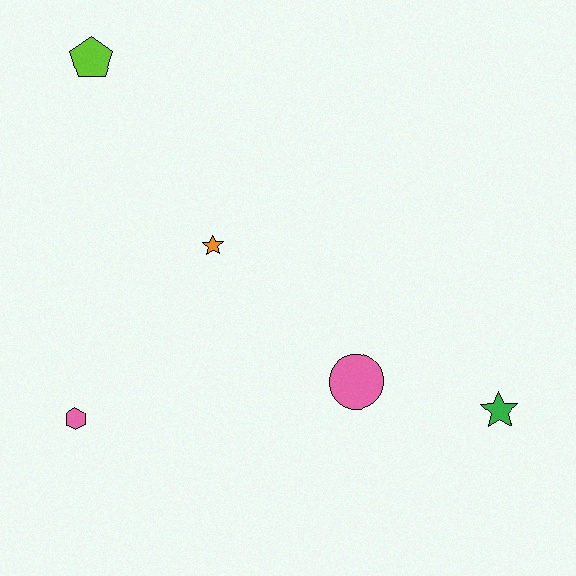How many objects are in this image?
There are 5 objects.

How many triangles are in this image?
There are no triangles.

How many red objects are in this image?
There are no red objects.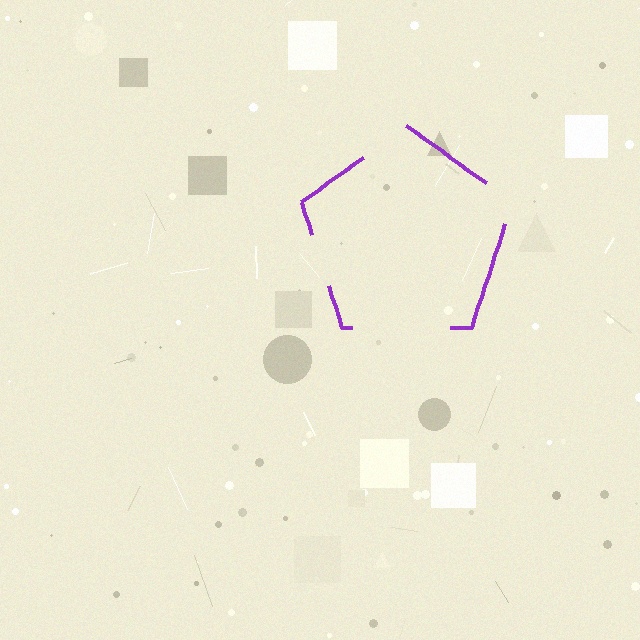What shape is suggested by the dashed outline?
The dashed outline suggests a pentagon.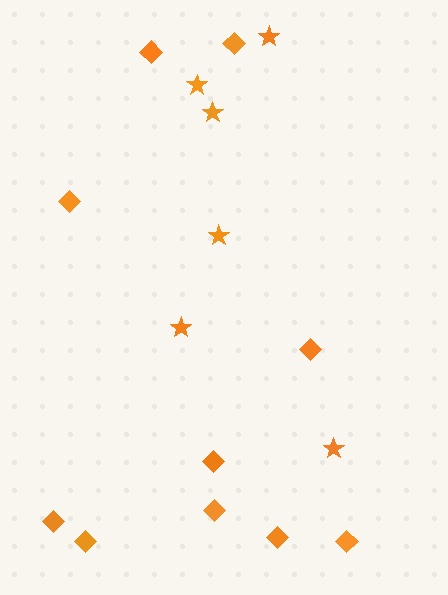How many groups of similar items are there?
There are 2 groups: one group of stars (6) and one group of diamonds (10).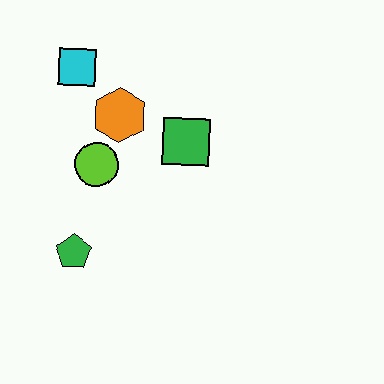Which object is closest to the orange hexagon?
The lime circle is closest to the orange hexagon.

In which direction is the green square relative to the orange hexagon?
The green square is to the right of the orange hexagon.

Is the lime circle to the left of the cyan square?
No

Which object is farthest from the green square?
The green pentagon is farthest from the green square.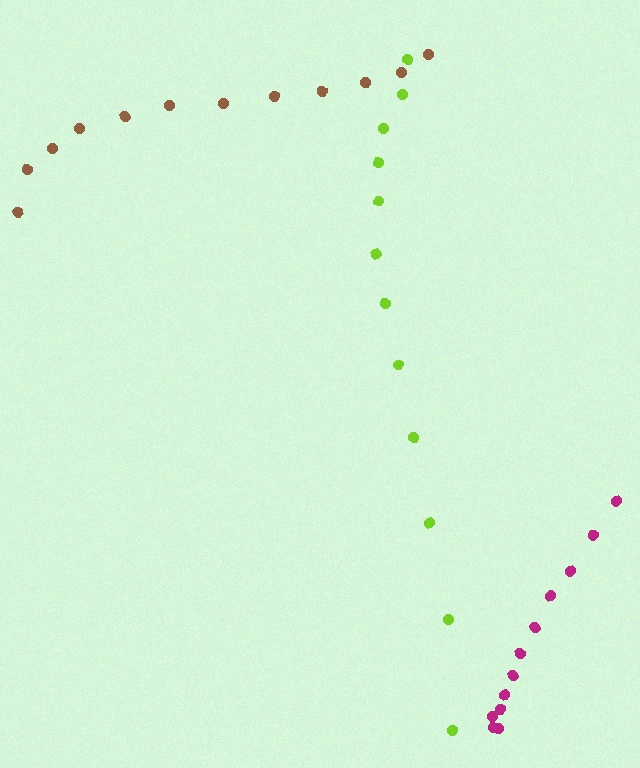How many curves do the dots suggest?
There are 3 distinct paths.